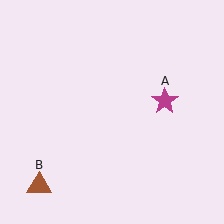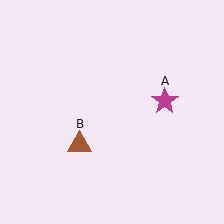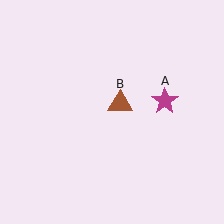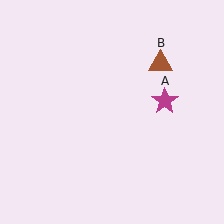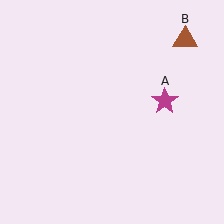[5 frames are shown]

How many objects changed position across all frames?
1 object changed position: brown triangle (object B).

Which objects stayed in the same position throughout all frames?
Magenta star (object A) remained stationary.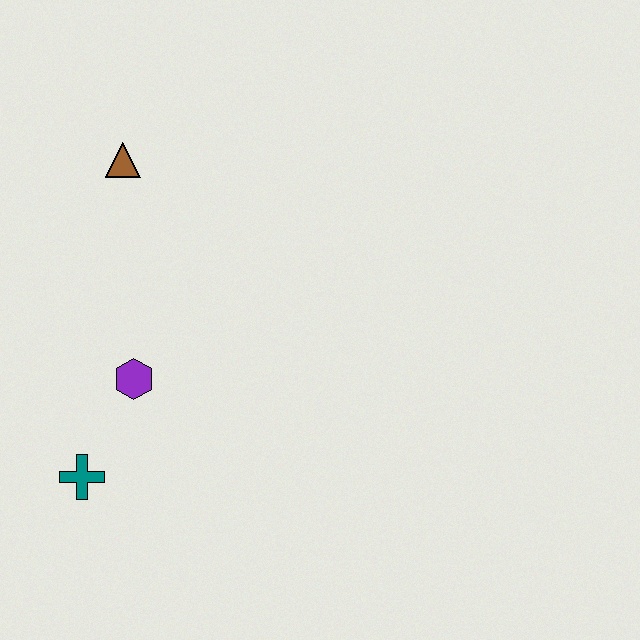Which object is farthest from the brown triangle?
The teal cross is farthest from the brown triangle.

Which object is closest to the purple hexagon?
The teal cross is closest to the purple hexagon.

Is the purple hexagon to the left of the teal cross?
No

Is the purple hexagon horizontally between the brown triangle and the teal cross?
No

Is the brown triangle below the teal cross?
No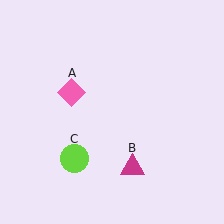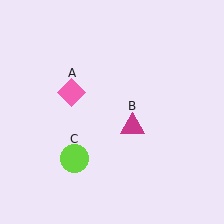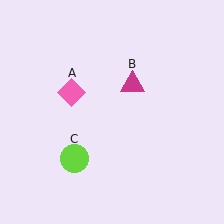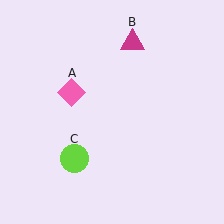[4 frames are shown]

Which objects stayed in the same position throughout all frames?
Pink diamond (object A) and lime circle (object C) remained stationary.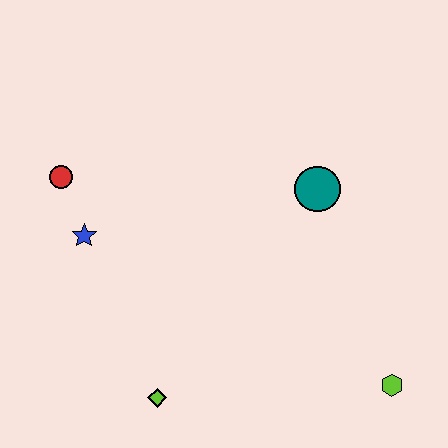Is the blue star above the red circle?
No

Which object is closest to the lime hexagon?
The teal circle is closest to the lime hexagon.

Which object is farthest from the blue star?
The lime hexagon is farthest from the blue star.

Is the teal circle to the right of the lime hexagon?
No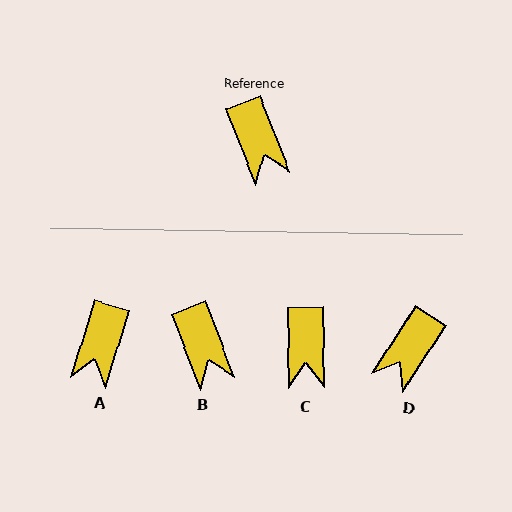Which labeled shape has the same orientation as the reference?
B.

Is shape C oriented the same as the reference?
No, it is off by about 20 degrees.